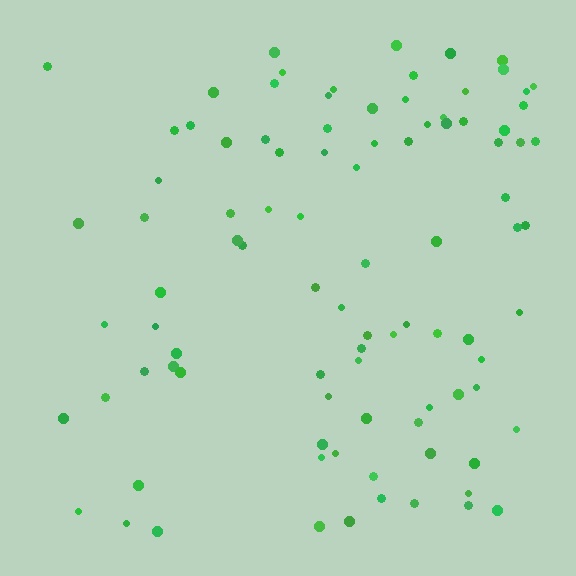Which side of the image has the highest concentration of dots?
The right.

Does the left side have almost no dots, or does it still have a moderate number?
Still a moderate number, just noticeably fewer than the right.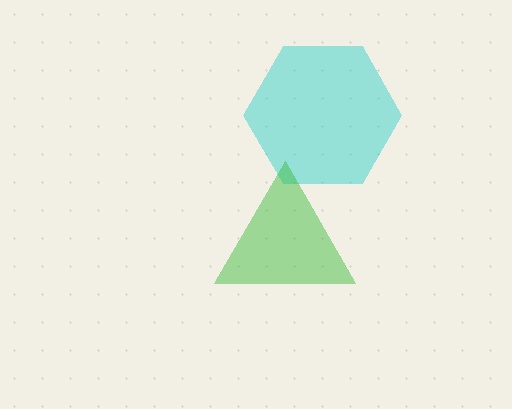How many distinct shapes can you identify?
There are 2 distinct shapes: a cyan hexagon, a green triangle.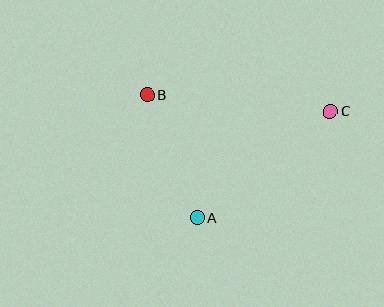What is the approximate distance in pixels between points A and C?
The distance between A and C is approximately 170 pixels.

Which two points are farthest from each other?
Points B and C are farthest from each other.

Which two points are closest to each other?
Points A and B are closest to each other.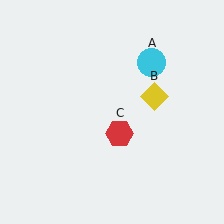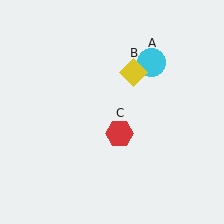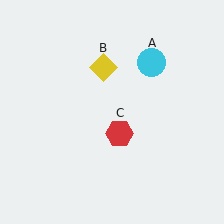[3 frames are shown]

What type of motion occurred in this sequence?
The yellow diamond (object B) rotated counterclockwise around the center of the scene.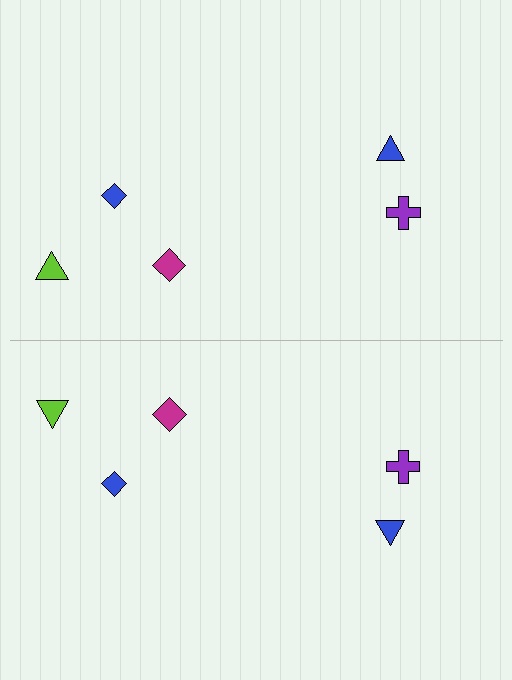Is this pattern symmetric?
Yes, this pattern has bilateral (reflection) symmetry.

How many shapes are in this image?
There are 10 shapes in this image.